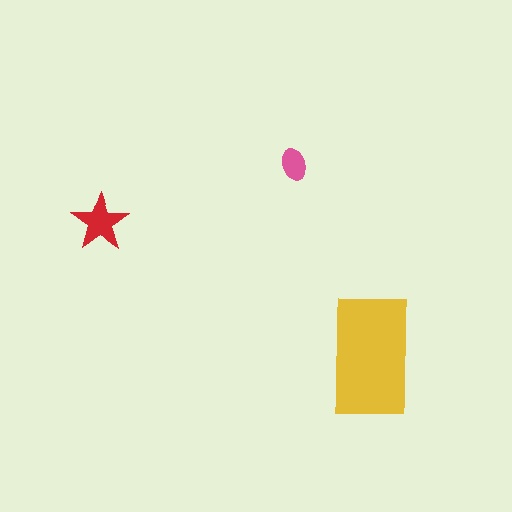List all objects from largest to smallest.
The yellow rectangle, the red star, the pink ellipse.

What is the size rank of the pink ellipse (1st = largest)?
3rd.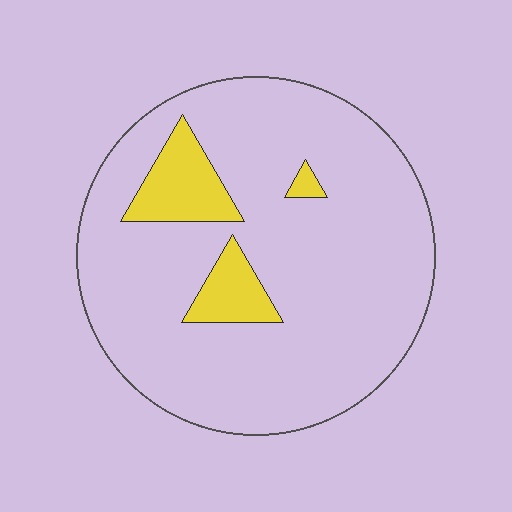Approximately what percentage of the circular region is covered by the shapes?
Approximately 10%.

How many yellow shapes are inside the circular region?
3.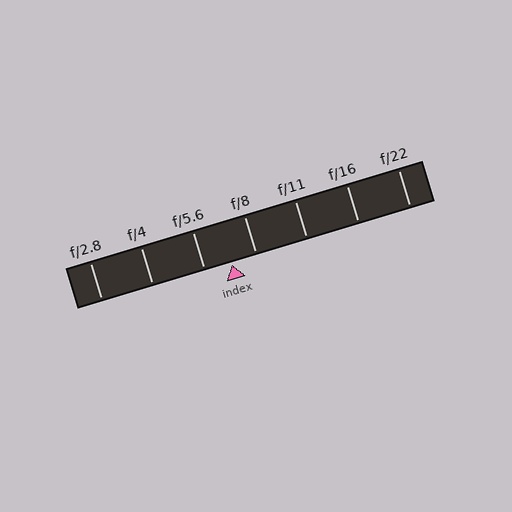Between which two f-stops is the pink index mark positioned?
The index mark is between f/5.6 and f/8.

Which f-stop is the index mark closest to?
The index mark is closest to f/8.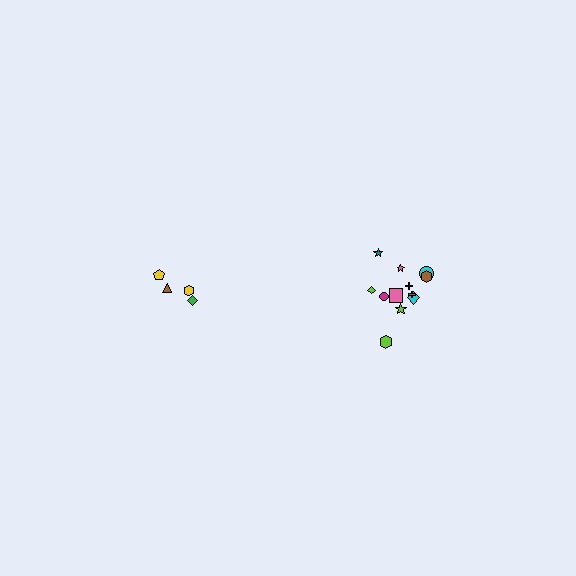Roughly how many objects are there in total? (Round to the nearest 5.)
Roughly 15 objects in total.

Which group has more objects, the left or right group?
The right group.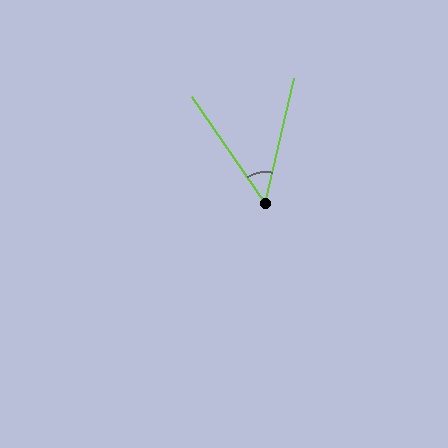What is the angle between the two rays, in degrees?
Approximately 48 degrees.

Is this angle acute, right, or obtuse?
It is acute.